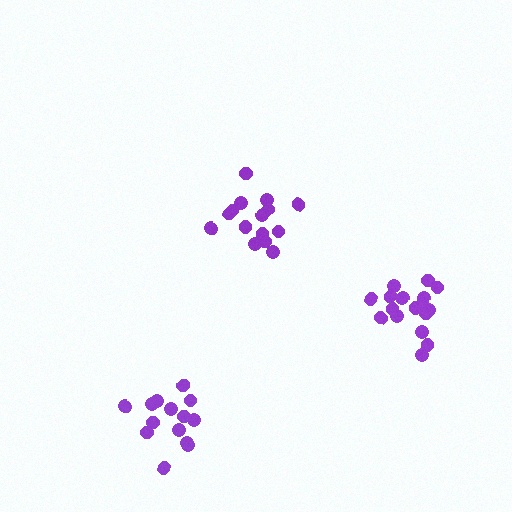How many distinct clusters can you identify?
There are 3 distinct clusters.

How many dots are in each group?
Group 1: 17 dots, Group 2: 14 dots, Group 3: 15 dots (46 total).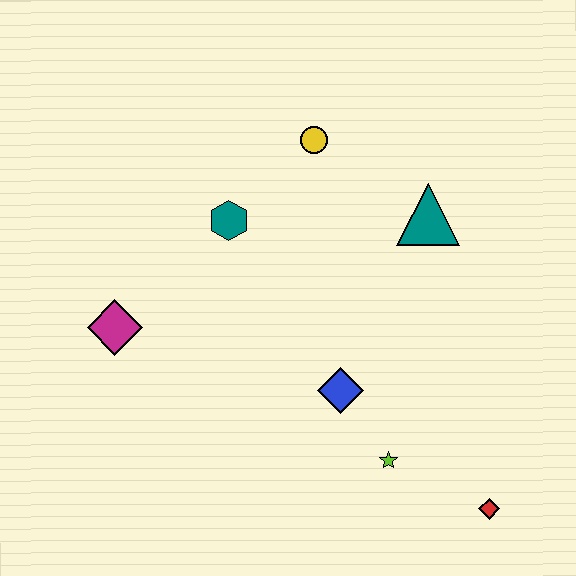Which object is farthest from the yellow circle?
The red diamond is farthest from the yellow circle.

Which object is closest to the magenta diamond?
The teal hexagon is closest to the magenta diamond.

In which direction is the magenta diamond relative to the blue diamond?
The magenta diamond is to the left of the blue diamond.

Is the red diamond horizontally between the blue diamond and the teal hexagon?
No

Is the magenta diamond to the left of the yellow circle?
Yes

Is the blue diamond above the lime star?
Yes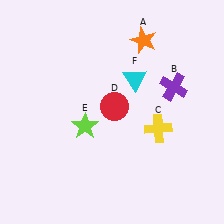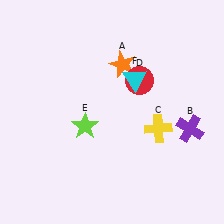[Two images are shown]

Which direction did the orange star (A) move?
The orange star (A) moved down.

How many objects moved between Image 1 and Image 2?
3 objects moved between the two images.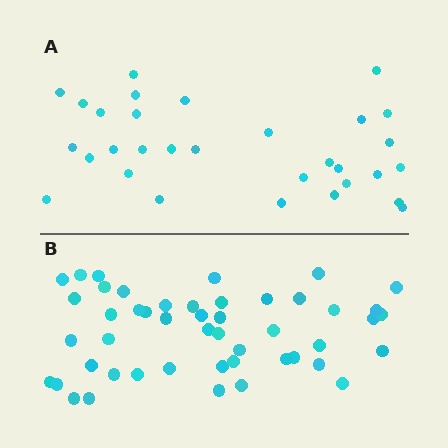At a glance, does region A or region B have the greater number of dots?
Region B (the bottom region) has more dots.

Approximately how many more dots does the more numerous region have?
Region B has approximately 15 more dots than region A.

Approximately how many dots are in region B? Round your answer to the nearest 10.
About 50 dots. (The exact count is 48, which rounds to 50.)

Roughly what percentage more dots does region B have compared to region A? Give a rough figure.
About 55% more.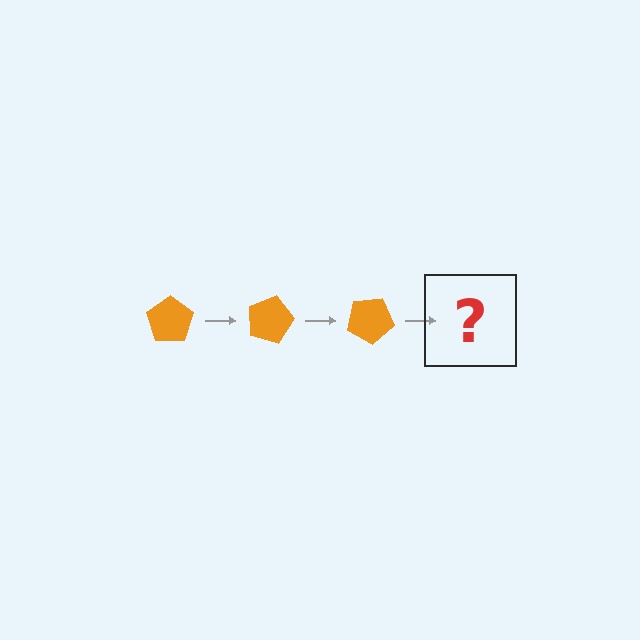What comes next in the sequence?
The next element should be an orange pentagon rotated 45 degrees.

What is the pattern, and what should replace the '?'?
The pattern is that the pentagon rotates 15 degrees each step. The '?' should be an orange pentagon rotated 45 degrees.